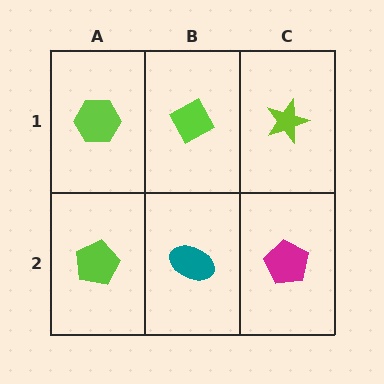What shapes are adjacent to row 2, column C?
A lime star (row 1, column C), a teal ellipse (row 2, column B).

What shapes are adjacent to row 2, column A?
A lime hexagon (row 1, column A), a teal ellipse (row 2, column B).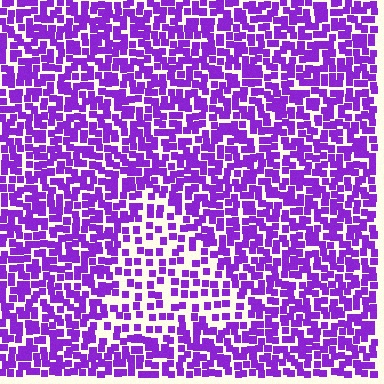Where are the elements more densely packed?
The elements are more densely packed outside the triangle boundary.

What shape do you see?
I see a triangle.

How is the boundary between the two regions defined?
The boundary is defined by a change in element density (approximately 1.9x ratio). All elements are the same color, size, and shape.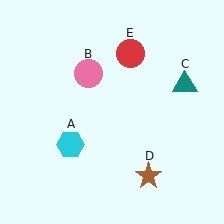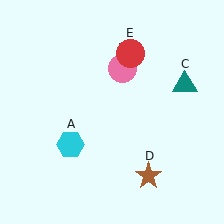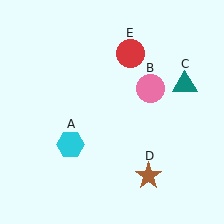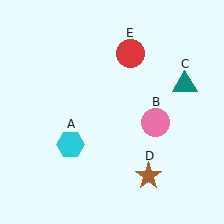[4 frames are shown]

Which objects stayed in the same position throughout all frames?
Cyan hexagon (object A) and teal triangle (object C) and brown star (object D) and red circle (object E) remained stationary.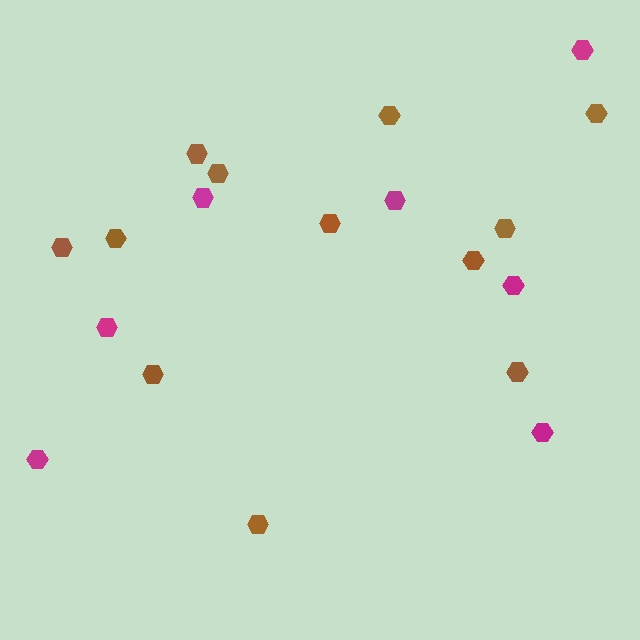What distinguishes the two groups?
There are 2 groups: one group of magenta hexagons (7) and one group of brown hexagons (12).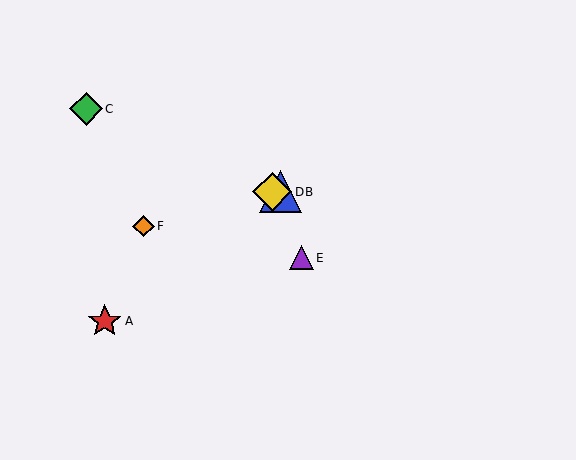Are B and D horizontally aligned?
Yes, both are at y≈192.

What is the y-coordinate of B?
Object B is at y≈192.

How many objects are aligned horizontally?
2 objects (B, D) are aligned horizontally.